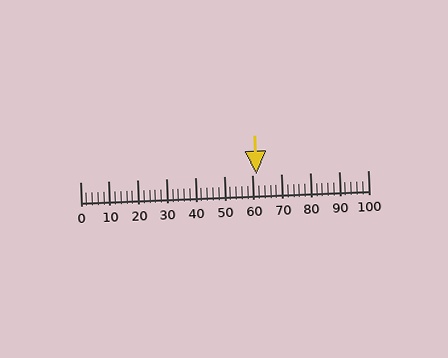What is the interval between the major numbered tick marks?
The major tick marks are spaced 10 units apart.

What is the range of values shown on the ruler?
The ruler shows values from 0 to 100.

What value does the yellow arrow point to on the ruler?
The yellow arrow points to approximately 61.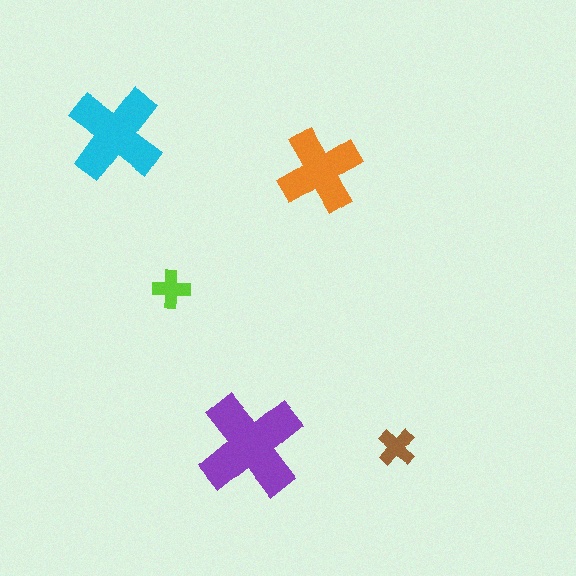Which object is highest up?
The cyan cross is topmost.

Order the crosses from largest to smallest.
the purple one, the cyan one, the orange one, the brown one, the lime one.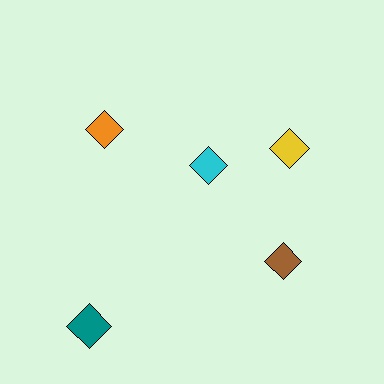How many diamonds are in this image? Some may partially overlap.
There are 5 diamonds.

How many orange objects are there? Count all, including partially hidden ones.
There is 1 orange object.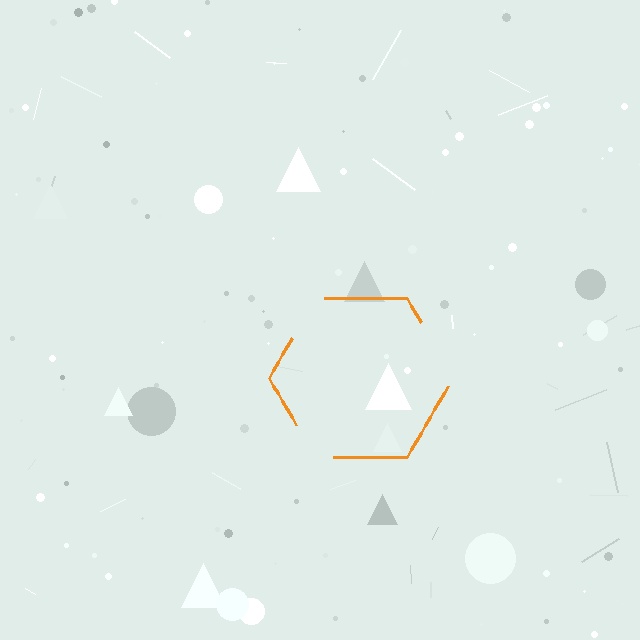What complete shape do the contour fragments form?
The contour fragments form a hexagon.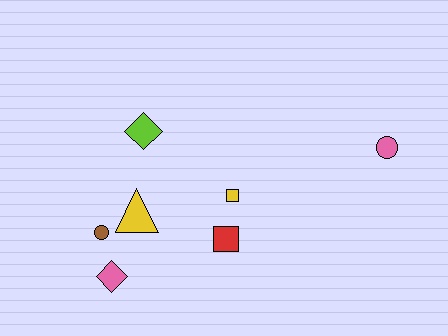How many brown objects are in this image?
There is 1 brown object.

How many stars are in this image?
There are no stars.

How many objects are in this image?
There are 7 objects.